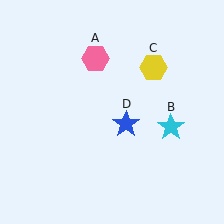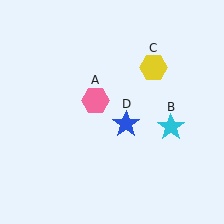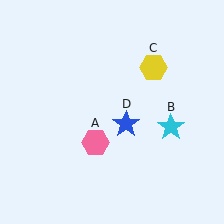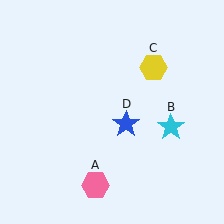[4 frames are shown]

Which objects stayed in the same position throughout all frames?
Cyan star (object B) and yellow hexagon (object C) and blue star (object D) remained stationary.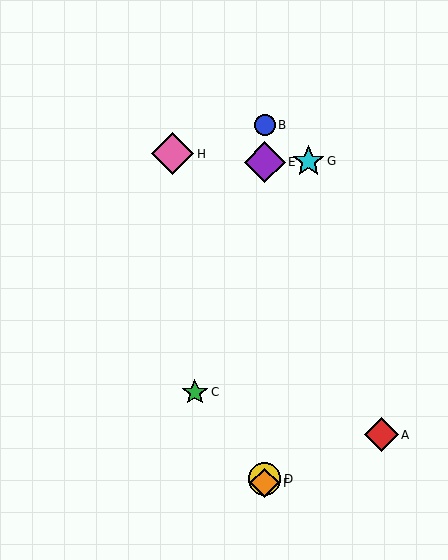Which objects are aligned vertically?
Objects B, D, E, F are aligned vertically.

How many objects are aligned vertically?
4 objects (B, D, E, F) are aligned vertically.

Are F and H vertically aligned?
No, F is at x≈265 and H is at x≈173.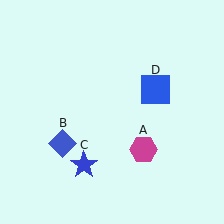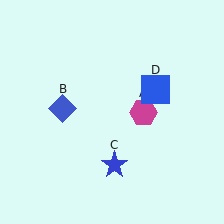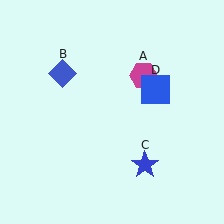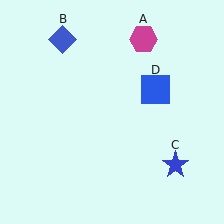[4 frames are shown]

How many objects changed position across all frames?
3 objects changed position: magenta hexagon (object A), blue diamond (object B), blue star (object C).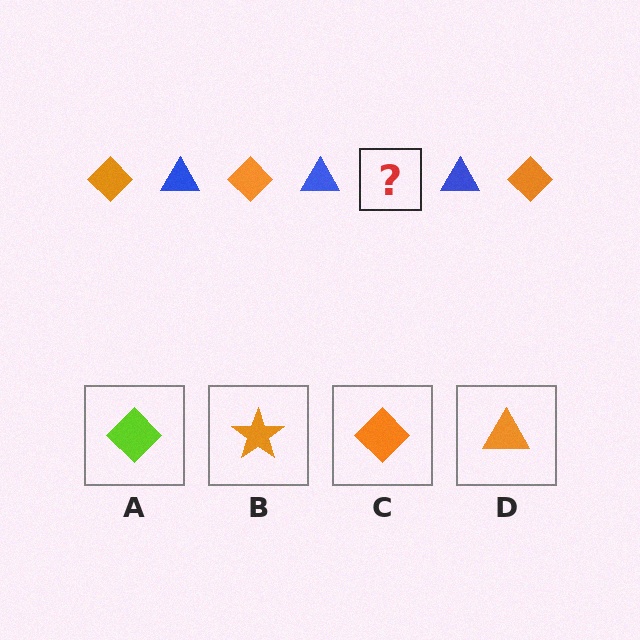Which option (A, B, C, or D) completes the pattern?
C.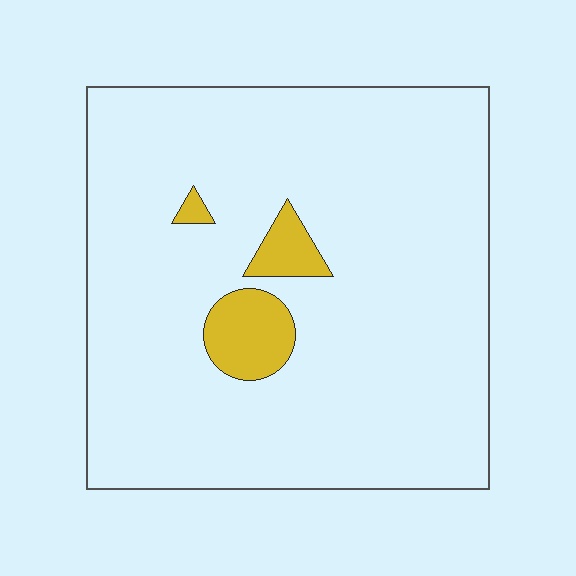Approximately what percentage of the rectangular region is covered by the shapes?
Approximately 5%.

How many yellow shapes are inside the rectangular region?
3.